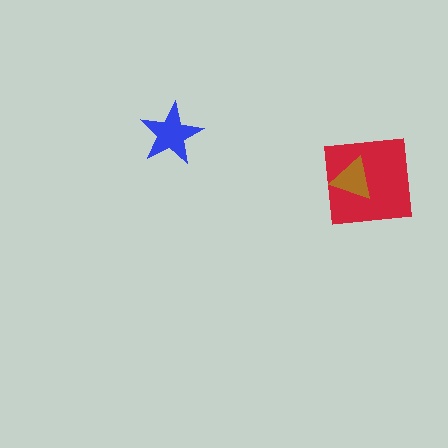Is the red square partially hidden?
Yes, it is partially covered by another shape.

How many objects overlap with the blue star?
0 objects overlap with the blue star.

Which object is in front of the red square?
The brown triangle is in front of the red square.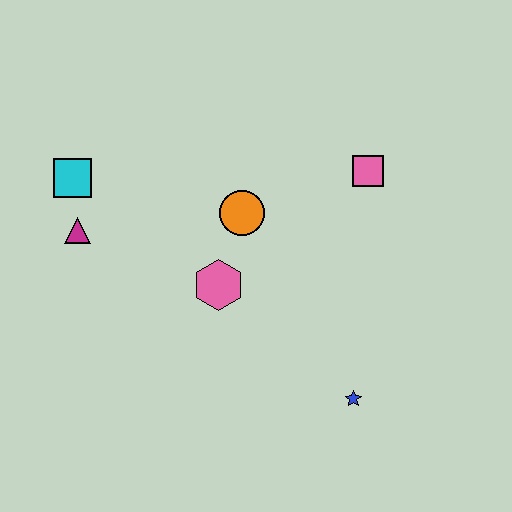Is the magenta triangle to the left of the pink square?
Yes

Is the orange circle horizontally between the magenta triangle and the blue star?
Yes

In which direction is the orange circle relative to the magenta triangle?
The orange circle is to the right of the magenta triangle.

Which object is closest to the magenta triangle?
The cyan square is closest to the magenta triangle.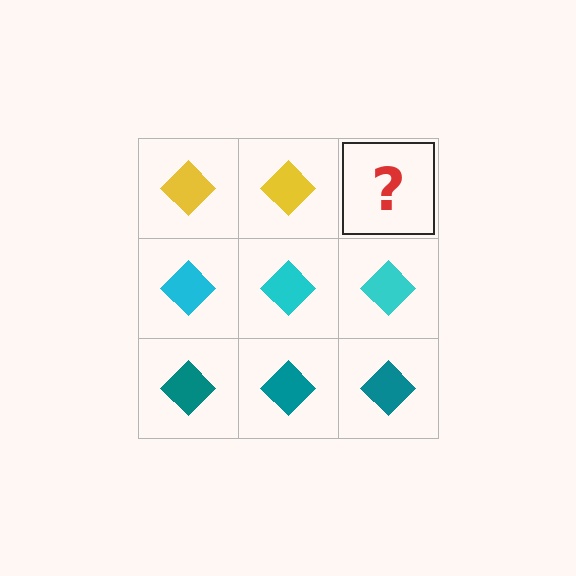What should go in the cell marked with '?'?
The missing cell should contain a yellow diamond.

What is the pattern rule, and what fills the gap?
The rule is that each row has a consistent color. The gap should be filled with a yellow diamond.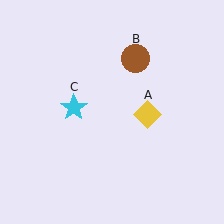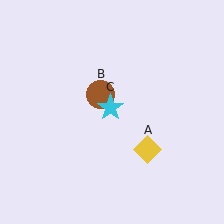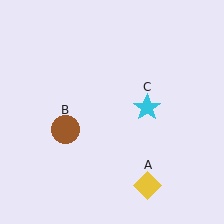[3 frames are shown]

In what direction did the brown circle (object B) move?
The brown circle (object B) moved down and to the left.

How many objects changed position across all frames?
3 objects changed position: yellow diamond (object A), brown circle (object B), cyan star (object C).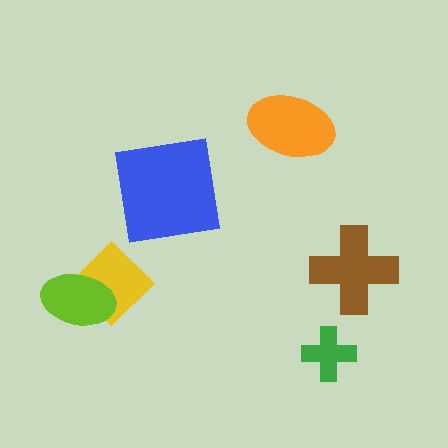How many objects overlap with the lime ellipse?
1 object overlaps with the lime ellipse.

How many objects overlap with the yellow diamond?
1 object overlaps with the yellow diamond.